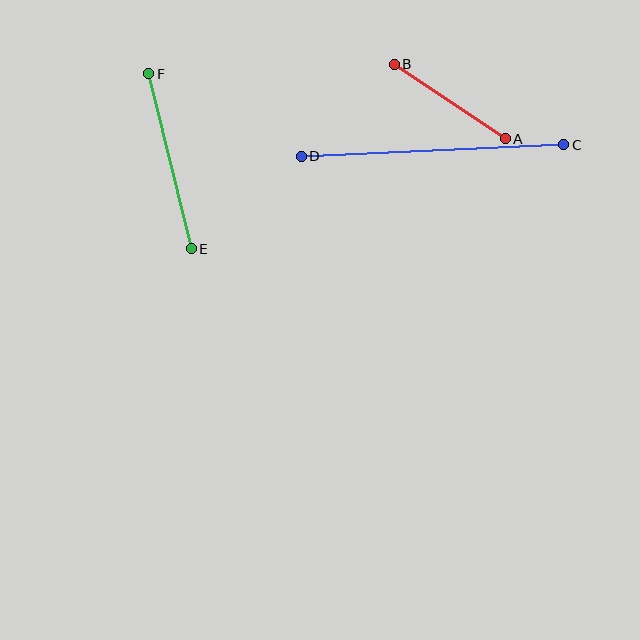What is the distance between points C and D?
The distance is approximately 263 pixels.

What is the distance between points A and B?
The distance is approximately 134 pixels.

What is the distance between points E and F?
The distance is approximately 181 pixels.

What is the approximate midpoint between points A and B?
The midpoint is at approximately (450, 102) pixels.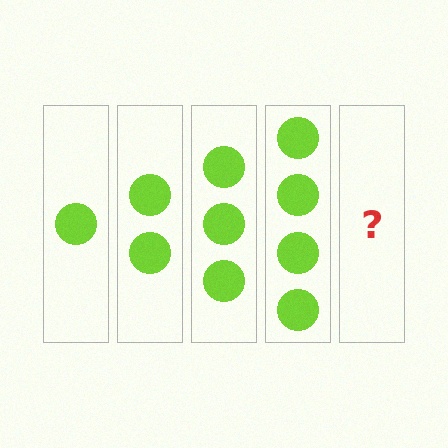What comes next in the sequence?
The next element should be 5 circles.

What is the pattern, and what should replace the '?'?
The pattern is that each step adds one more circle. The '?' should be 5 circles.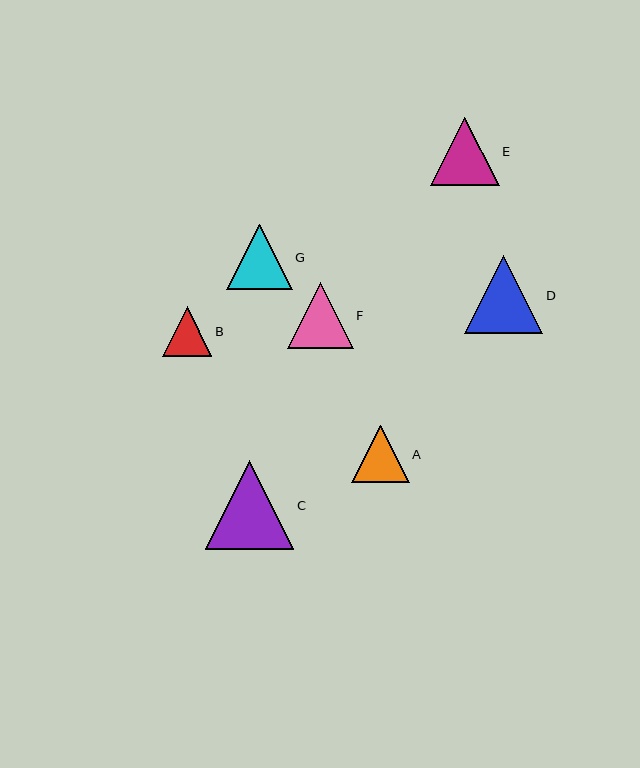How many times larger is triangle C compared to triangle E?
Triangle C is approximately 1.3 times the size of triangle E.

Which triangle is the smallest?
Triangle B is the smallest with a size of approximately 50 pixels.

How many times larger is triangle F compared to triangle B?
Triangle F is approximately 1.3 times the size of triangle B.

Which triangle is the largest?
Triangle C is the largest with a size of approximately 88 pixels.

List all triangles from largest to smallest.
From largest to smallest: C, D, E, F, G, A, B.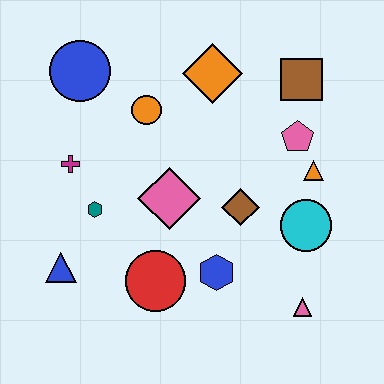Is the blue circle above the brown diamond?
Yes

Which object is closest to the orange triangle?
The pink pentagon is closest to the orange triangle.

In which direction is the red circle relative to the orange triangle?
The red circle is to the left of the orange triangle.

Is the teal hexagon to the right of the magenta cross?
Yes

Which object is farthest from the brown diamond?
The blue circle is farthest from the brown diamond.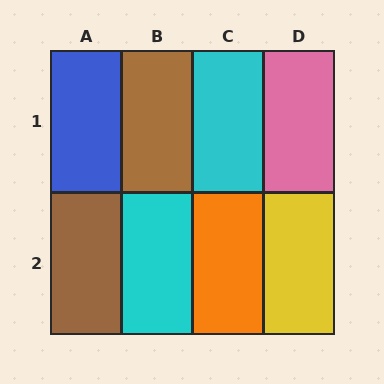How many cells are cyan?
2 cells are cyan.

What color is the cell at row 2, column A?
Brown.